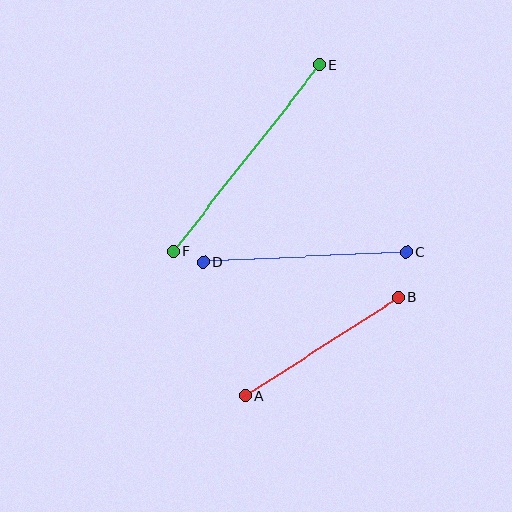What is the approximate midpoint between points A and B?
The midpoint is at approximately (322, 347) pixels.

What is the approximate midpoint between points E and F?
The midpoint is at approximately (246, 158) pixels.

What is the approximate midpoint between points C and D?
The midpoint is at approximately (305, 257) pixels.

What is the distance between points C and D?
The distance is approximately 203 pixels.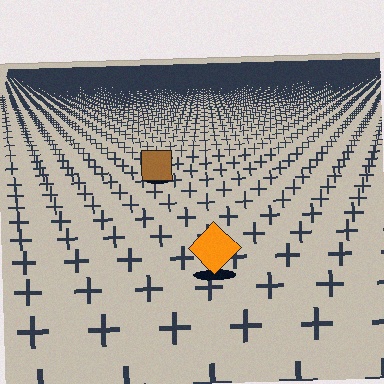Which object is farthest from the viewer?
The brown square is farthest from the viewer. It appears smaller and the ground texture around it is denser.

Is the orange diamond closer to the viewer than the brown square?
Yes. The orange diamond is closer — you can tell from the texture gradient: the ground texture is coarser near it.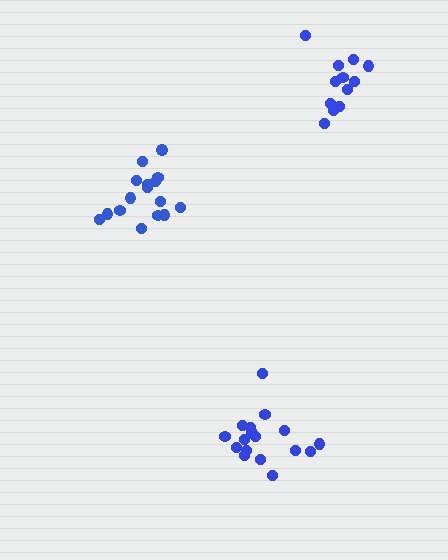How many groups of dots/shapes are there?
There are 3 groups.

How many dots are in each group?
Group 1: 17 dots, Group 2: 16 dots, Group 3: 12 dots (45 total).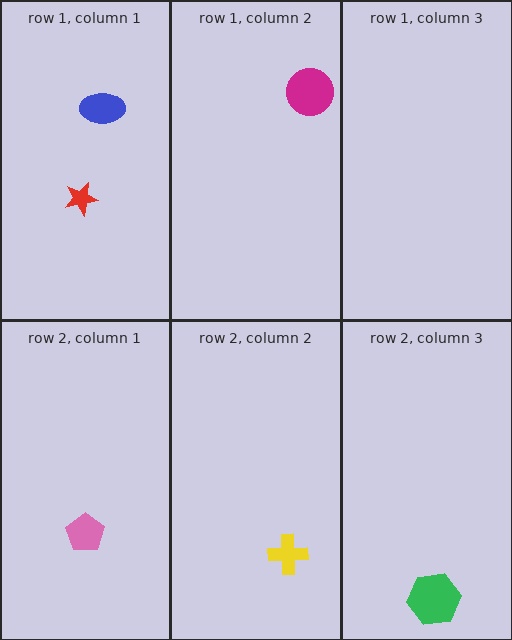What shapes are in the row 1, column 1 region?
The blue ellipse, the red star.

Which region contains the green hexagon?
The row 2, column 3 region.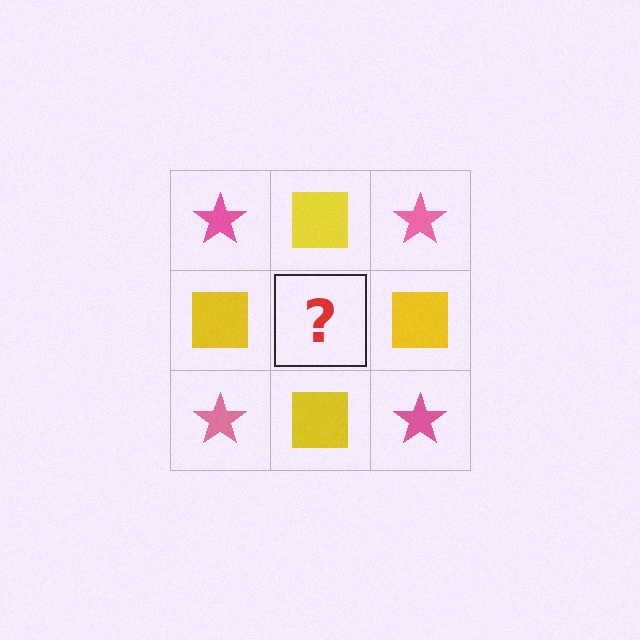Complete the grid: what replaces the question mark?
The question mark should be replaced with a pink star.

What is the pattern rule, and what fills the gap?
The rule is that it alternates pink star and yellow square in a checkerboard pattern. The gap should be filled with a pink star.